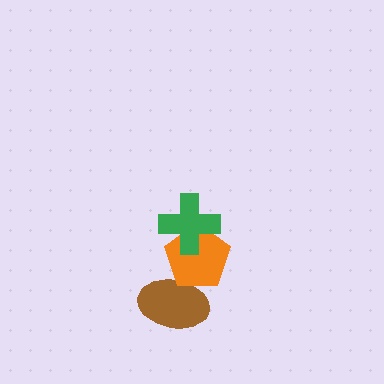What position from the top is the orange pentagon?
The orange pentagon is 2nd from the top.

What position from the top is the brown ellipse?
The brown ellipse is 3rd from the top.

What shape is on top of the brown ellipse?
The orange pentagon is on top of the brown ellipse.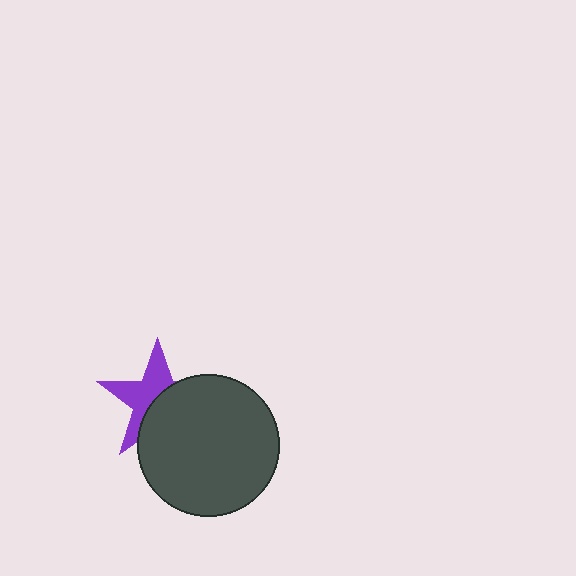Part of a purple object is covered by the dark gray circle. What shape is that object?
It is a star.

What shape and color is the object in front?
The object in front is a dark gray circle.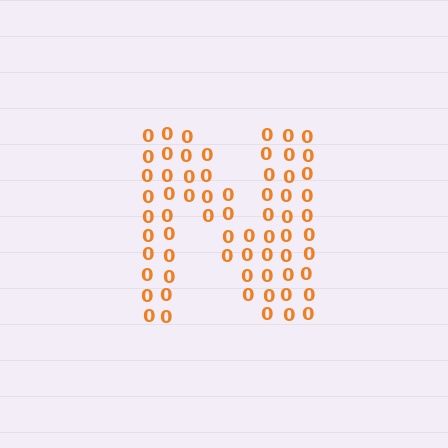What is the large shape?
The large shape is the letter N.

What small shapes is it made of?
It is made of small digit 0's.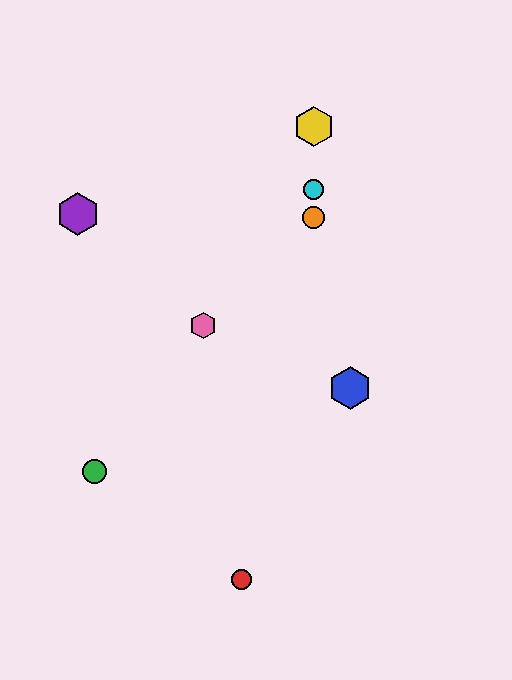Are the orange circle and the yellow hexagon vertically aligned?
Yes, both are at x≈314.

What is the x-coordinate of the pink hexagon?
The pink hexagon is at x≈203.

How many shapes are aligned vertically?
3 shapes (the yellow hexagon, the orange circle, the cyan circle) are aligned vertically.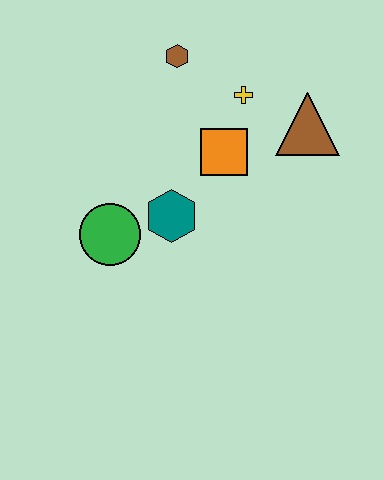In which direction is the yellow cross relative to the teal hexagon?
The yellow cross is above the teal hexagon.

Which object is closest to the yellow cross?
The orange square is closest to the yellow cross.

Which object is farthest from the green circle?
The brown triangle is farthest from the green circle.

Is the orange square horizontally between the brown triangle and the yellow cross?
No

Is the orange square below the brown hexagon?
Yes